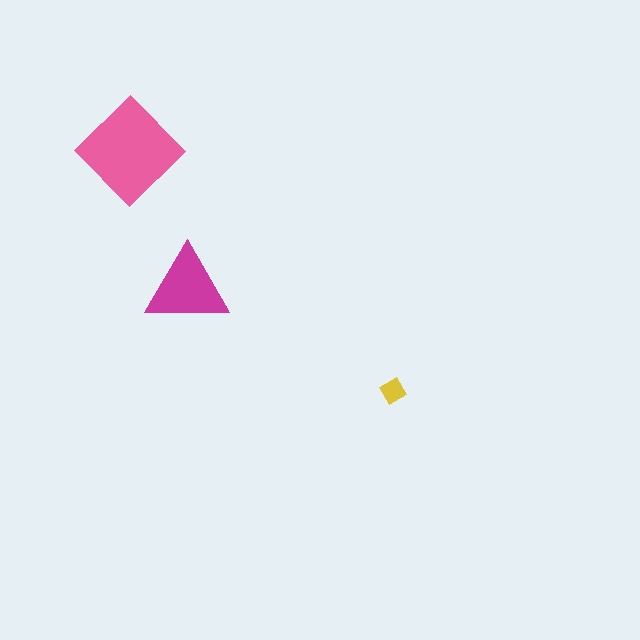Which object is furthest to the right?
The yellow diamond is rightmost.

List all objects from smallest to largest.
The yellow diamond, the magenta triangle, the pink diamond.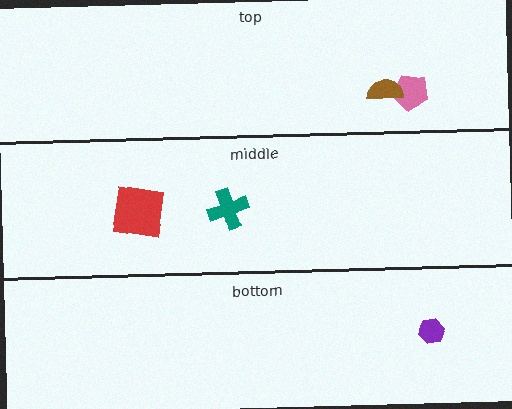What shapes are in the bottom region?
The purple hexagon.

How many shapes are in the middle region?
2.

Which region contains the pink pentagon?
The top region.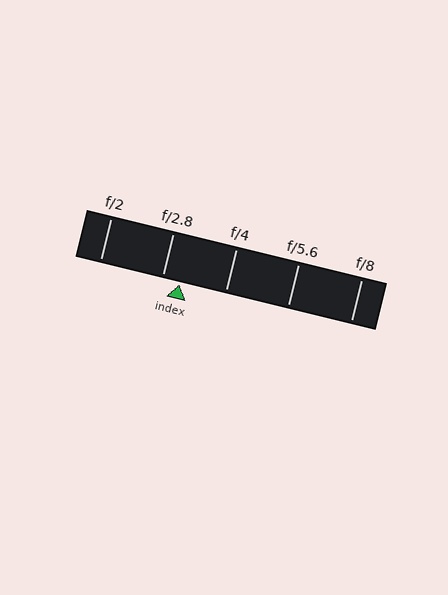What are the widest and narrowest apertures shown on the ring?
The widest aperture shown is f/2 and the narrowest is f/8.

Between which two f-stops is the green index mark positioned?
The index mark is between f/2.8 and f/4.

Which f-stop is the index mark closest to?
The index mark is closest to f/2.8.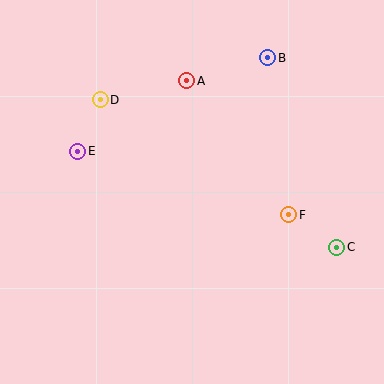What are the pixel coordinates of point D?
Point D is at (100, 100).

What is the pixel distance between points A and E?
The distance between A and E is 130 pixels.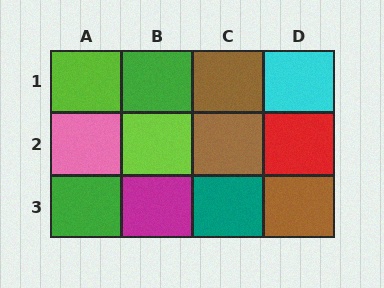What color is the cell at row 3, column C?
Teal.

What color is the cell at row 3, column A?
Green.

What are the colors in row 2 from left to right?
Pink, lime, brown, red.